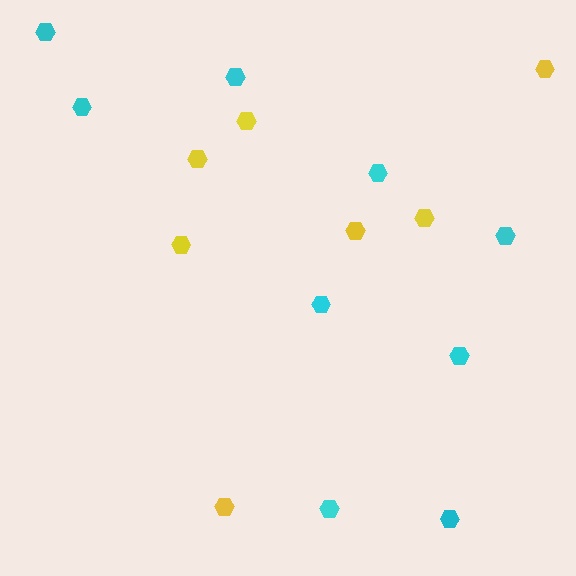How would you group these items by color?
There are 2 groups: one group of yellow hexagons (7) and one group of cyan hexagons (9).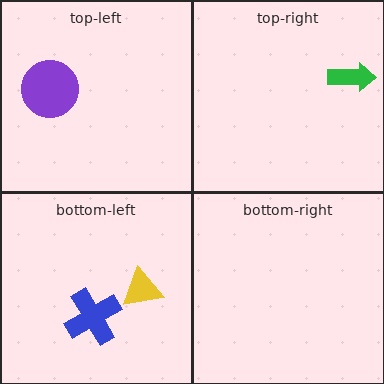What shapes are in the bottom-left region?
The blue cross, the yellow triangle.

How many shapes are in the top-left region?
1.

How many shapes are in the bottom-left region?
2.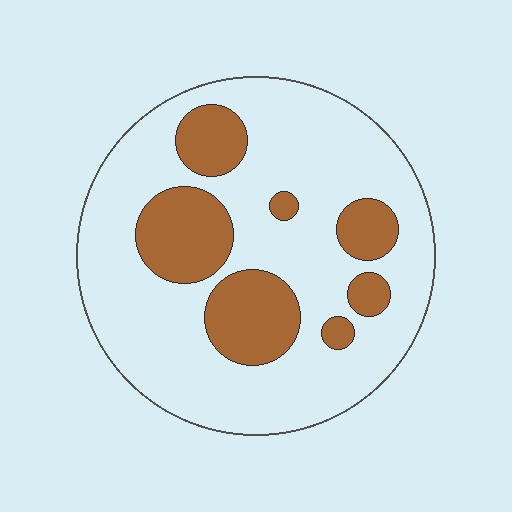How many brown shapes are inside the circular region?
7.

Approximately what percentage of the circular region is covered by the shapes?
Approximately 25%.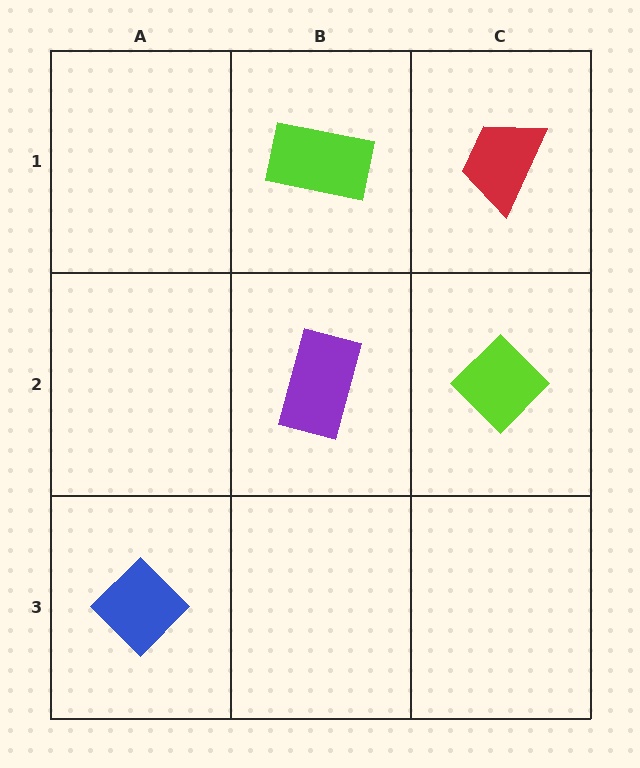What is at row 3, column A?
A blue diamond.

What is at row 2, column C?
A lime diamond.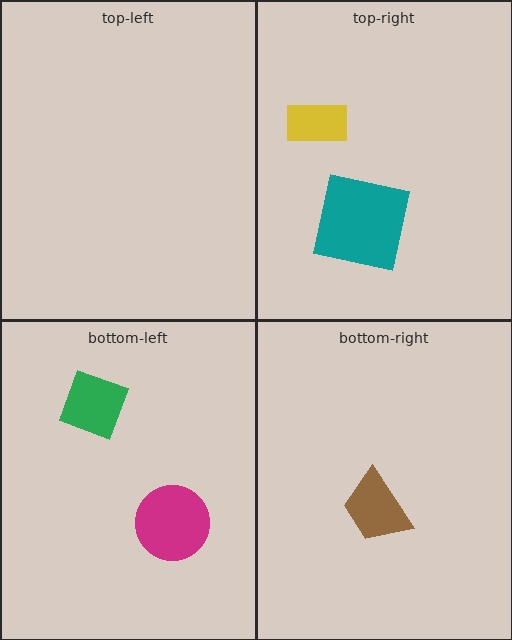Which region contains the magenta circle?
The bottom-left region.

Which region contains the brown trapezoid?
The bottom-right region.